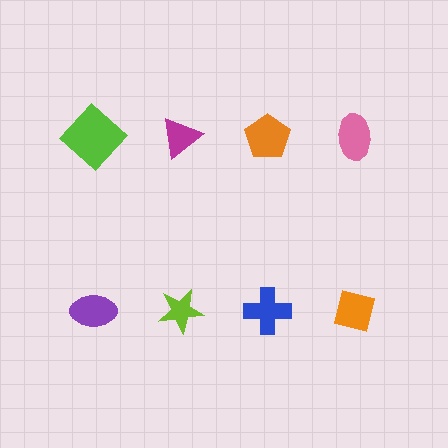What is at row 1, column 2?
A magenta triangle.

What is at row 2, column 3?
A blue cross.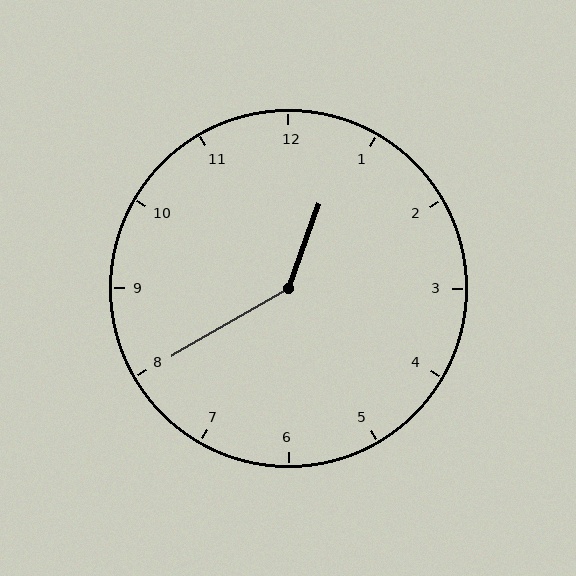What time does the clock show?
12:40.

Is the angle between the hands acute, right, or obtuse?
It is obtuse.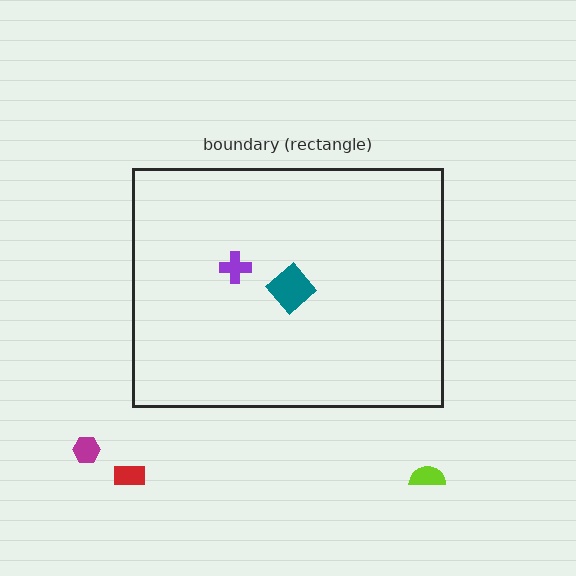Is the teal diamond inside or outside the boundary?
Inside.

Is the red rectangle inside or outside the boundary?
Outside.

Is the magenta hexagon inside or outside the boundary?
Outside.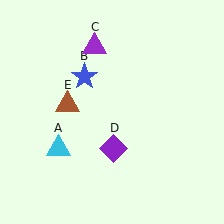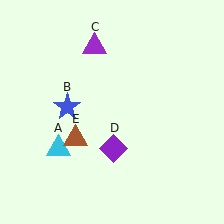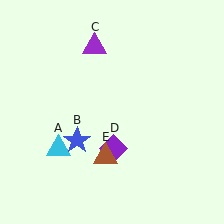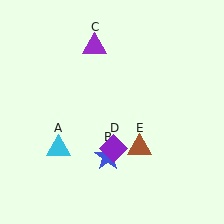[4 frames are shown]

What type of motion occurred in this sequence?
The blue star (object B), brown triangle (object E) rotated counterclockwise around the center of the scene.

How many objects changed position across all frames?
2 objects changed position: blue star (object B), brown triangle (object E).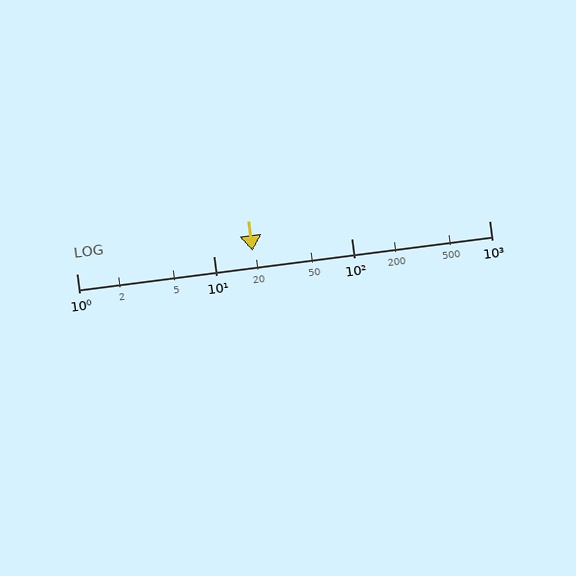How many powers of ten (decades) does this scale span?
The scale spans 3 decades, from 1 to 1000.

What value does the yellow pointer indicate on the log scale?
The pointer indicates approximately 19.